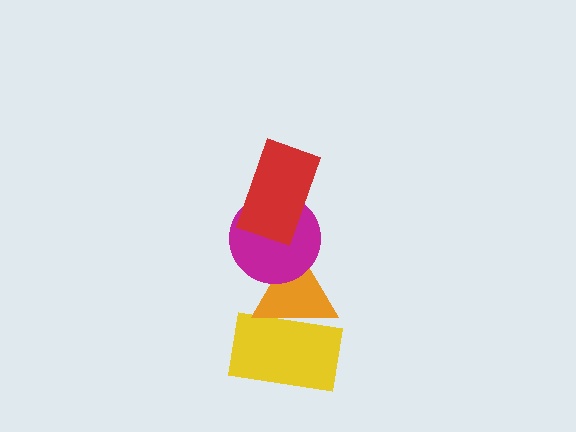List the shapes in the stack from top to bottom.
From top to bottom: the red rectangle, the magenta circle, the orange triangle, the yellow rectangle.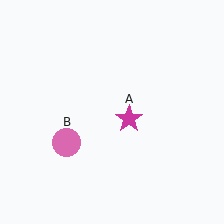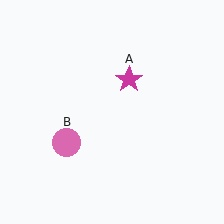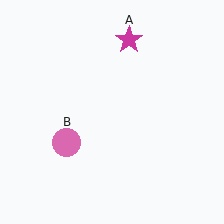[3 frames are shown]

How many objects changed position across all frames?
1 object changed position: magenta star (object A).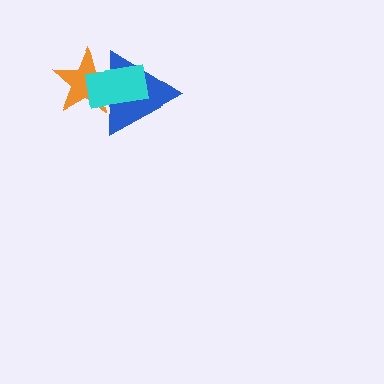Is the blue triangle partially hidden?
Yes, it is partially covered by another shape.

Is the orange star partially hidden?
Yes, it is partially covered by another shape.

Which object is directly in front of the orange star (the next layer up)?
The blue triangle is directly in front of the orange star.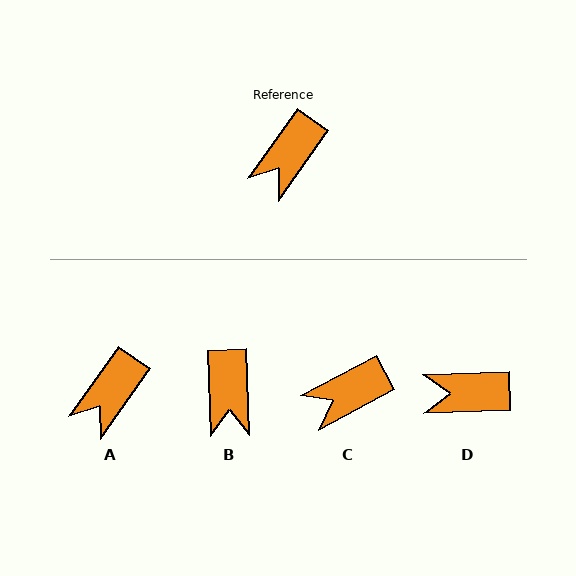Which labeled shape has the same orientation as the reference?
A.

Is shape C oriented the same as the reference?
No, it is off by about 27 degrees.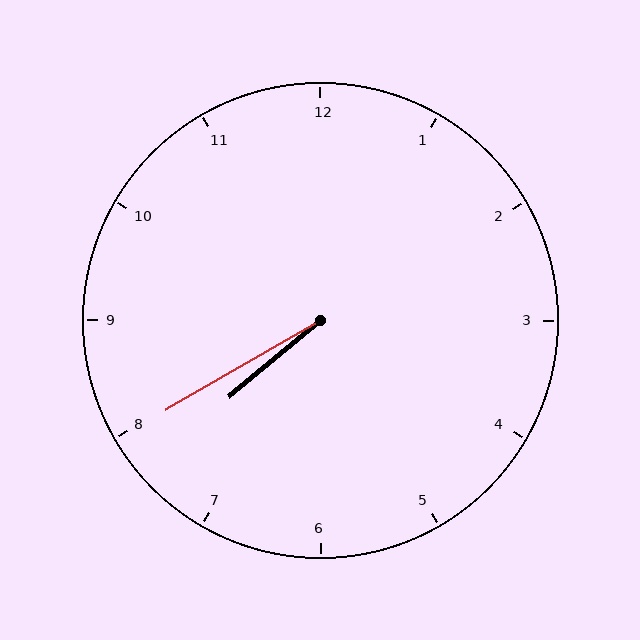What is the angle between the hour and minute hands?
Approximately 10 degrees.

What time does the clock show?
7:40.